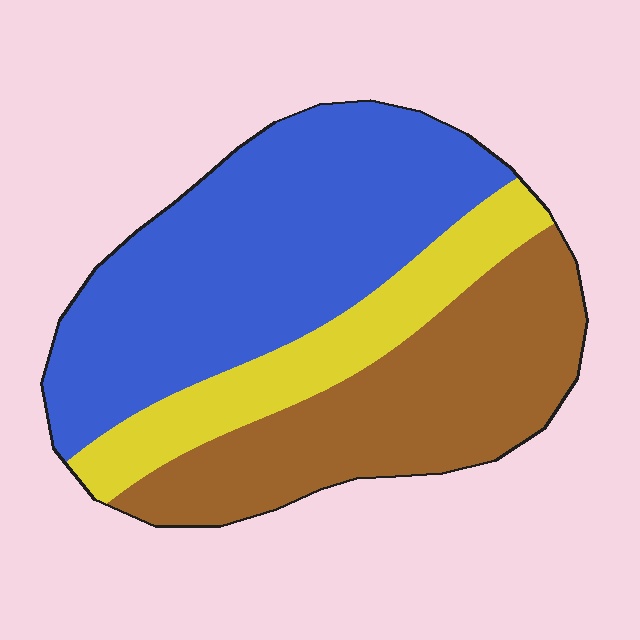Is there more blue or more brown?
Blue.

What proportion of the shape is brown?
Brown covers 34% of the shape.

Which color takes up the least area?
Yellow, at roughly 20%.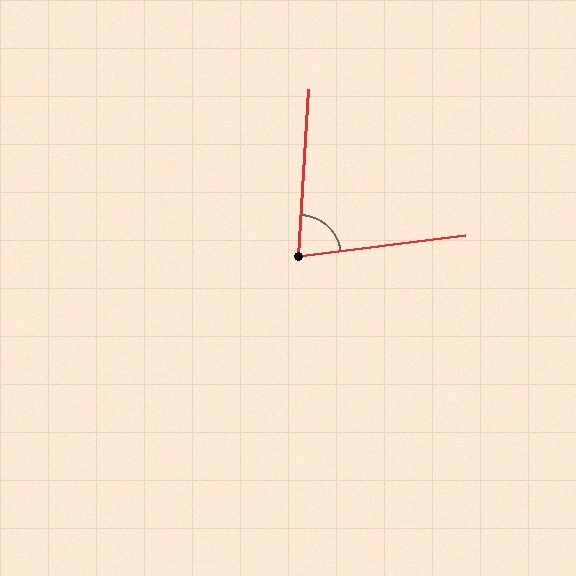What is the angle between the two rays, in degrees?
Approximately 80 degrees.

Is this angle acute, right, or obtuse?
It is acute.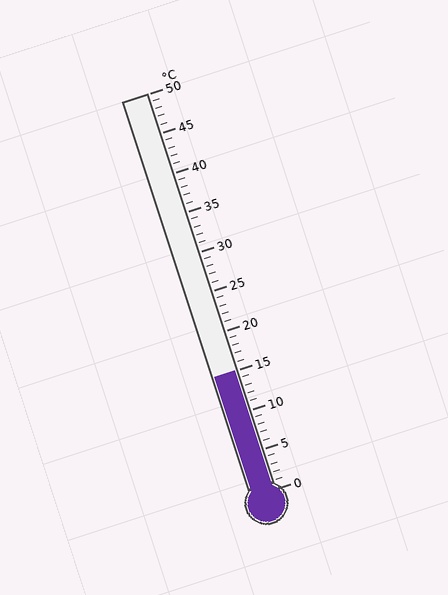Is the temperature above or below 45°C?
The temperature is below 45°C.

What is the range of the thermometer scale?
The thermometer scale ranges from 0°C to 50°C.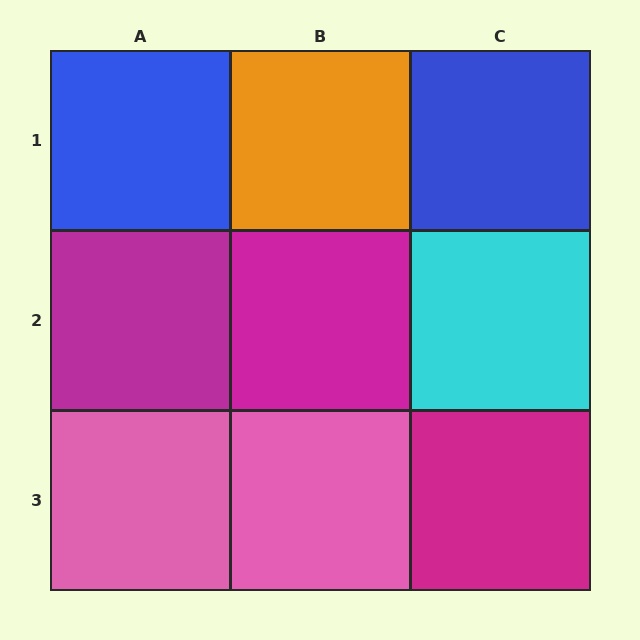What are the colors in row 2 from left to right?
Magenta, magenta, cyan.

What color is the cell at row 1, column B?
Orange.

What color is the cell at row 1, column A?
Blue.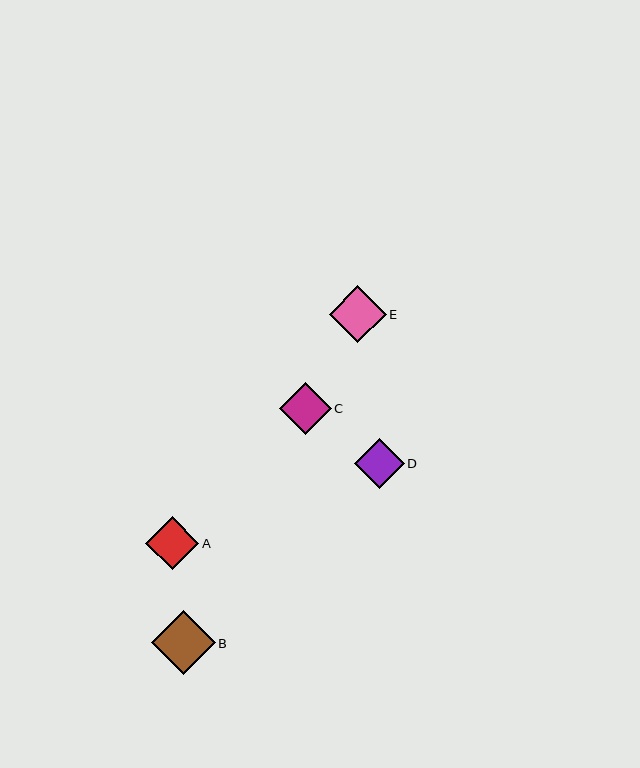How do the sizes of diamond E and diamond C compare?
Diamond E and diamond C are approximately the same size.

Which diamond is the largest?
Diamond B is the largest with a size of approximately 64 pixels.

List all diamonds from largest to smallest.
From largest to smallest: B, E, A, C, D.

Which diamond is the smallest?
Diamond D is the smallest with a size of approximately 50 pixels.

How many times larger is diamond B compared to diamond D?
Diamond B is approximately 1.3 times the size of diamond D.